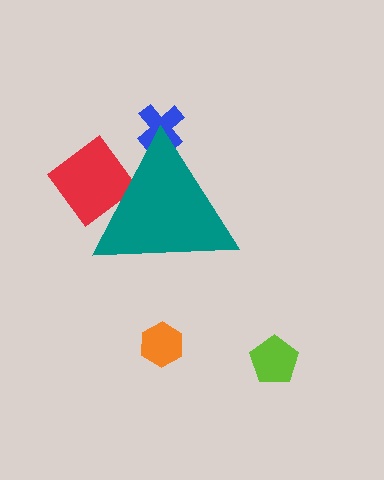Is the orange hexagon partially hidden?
No, the orange hexagon is fully visible.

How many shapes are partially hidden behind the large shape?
2 shapes are partially hidden.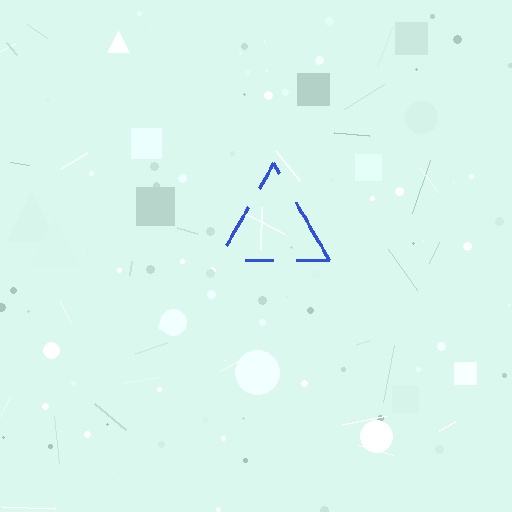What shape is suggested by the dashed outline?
The dashed outline suggests a triangle.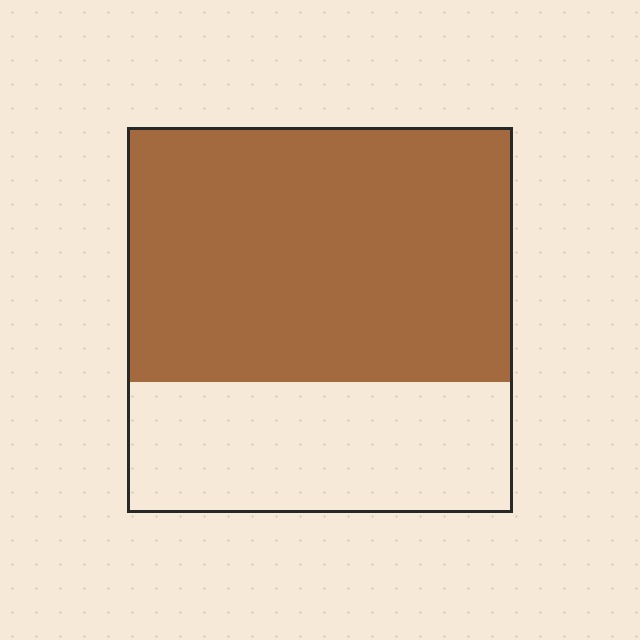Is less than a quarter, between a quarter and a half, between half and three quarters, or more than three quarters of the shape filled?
Between half and three quarters.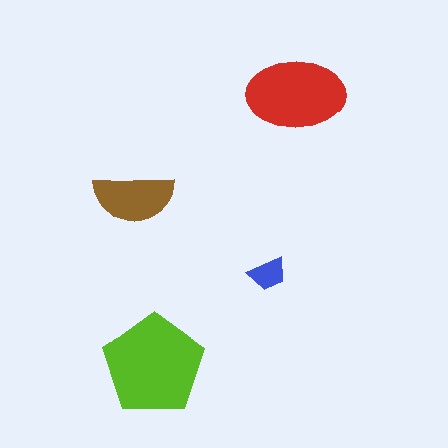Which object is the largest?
The lime pentagon.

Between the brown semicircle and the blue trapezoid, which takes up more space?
The brown semicircle.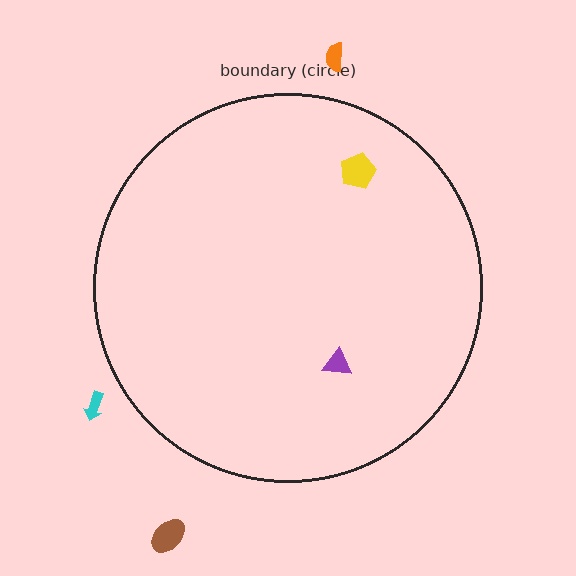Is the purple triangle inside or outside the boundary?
Inside.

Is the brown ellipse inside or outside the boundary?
Outside.